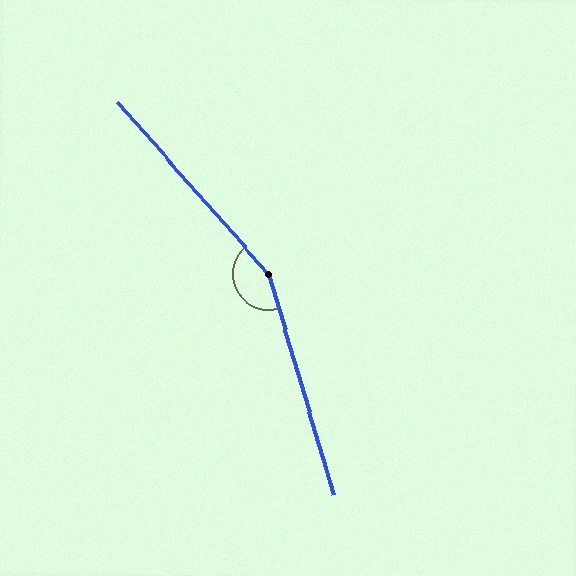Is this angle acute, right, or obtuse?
It is obtuse.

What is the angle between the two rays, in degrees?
Approximately 155 degrees.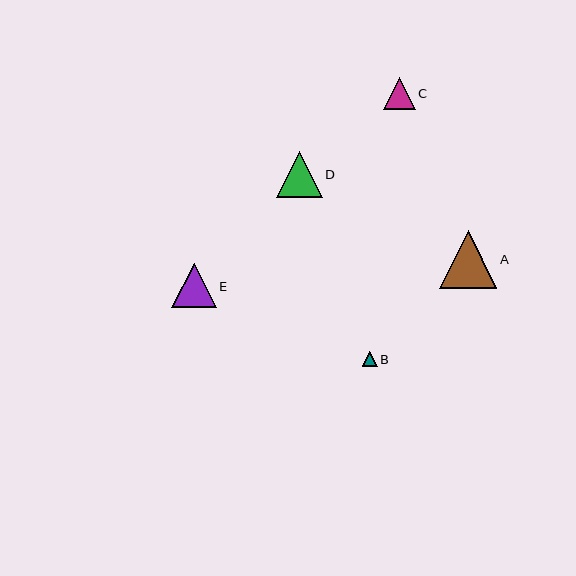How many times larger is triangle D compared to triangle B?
Triangle D is approximately 3.0 times the size of triangle B.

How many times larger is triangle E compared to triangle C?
Triangle E is approximately 1.4 times the size of triangle C.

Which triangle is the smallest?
Triangle B is the smallest with a size of approximately 15 pixels.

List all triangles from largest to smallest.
From largest to smallest: A, D, E, C, B.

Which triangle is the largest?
Triangle A is the largest with a size of approximately 57 pixels.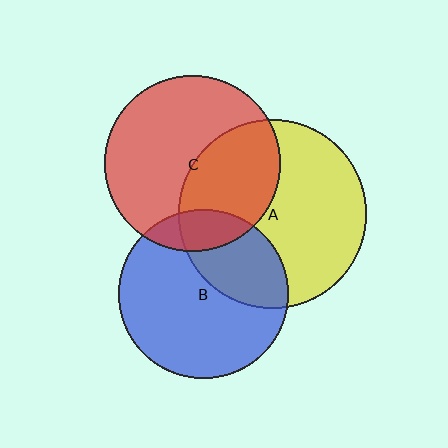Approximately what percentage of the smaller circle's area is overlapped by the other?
Approximately 15%.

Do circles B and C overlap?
Yes.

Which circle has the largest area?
Circle A (yellow).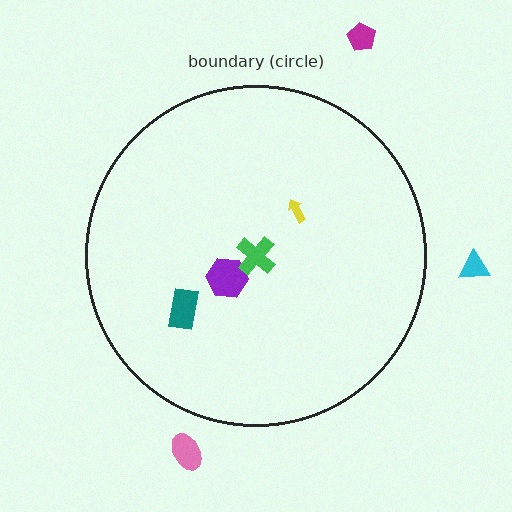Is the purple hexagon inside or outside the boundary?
Inside.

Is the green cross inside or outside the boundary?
Inside.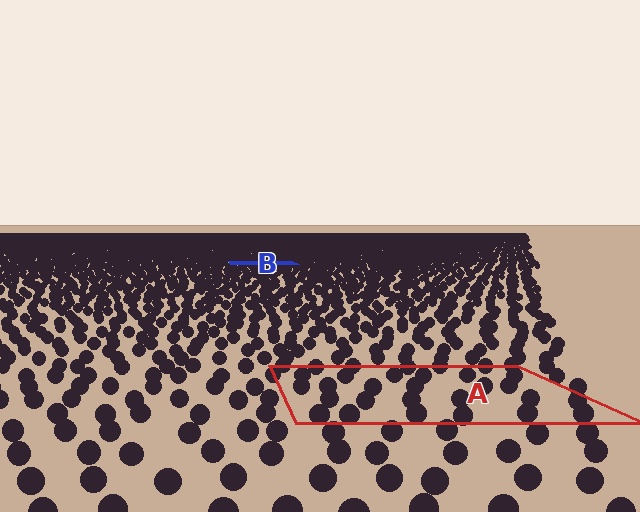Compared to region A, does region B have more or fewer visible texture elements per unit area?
Region B has more texture elements per unit area — they are packed more densely because it is farther away.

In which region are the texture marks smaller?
The texture marks are smaller in region B, because it is farther away.